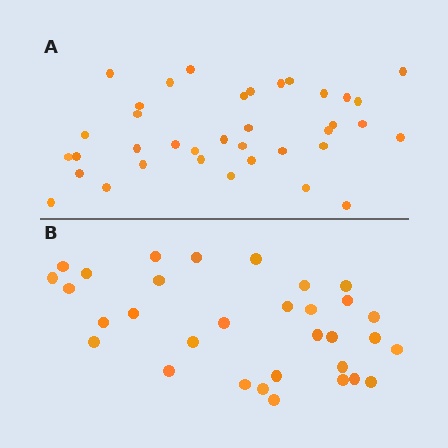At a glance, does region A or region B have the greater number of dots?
Region A (the top region) has more dots.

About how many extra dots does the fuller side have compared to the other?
Region A has about 5 more dots than region B.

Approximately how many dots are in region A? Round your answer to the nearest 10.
About 40 dots. (The exact count is 37, which rounds to 40.)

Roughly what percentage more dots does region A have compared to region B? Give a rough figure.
About 15% more.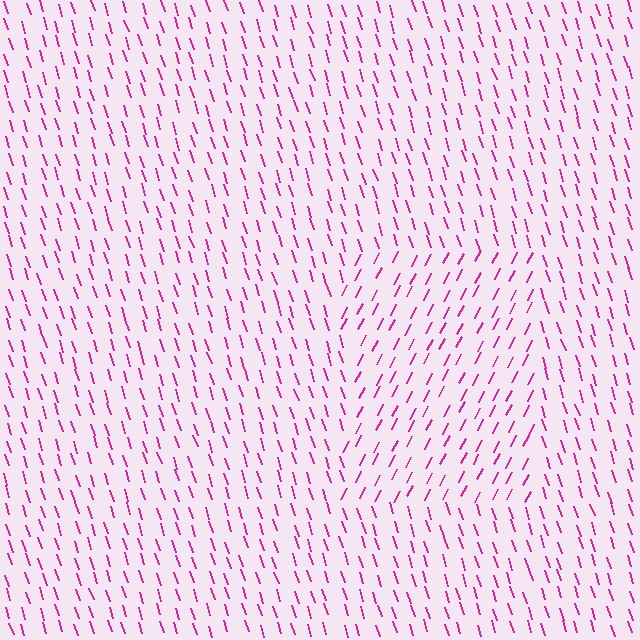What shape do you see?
I see a rectangle.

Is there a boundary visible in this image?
Yes, there is a texture boundary formed by a change in line orientation.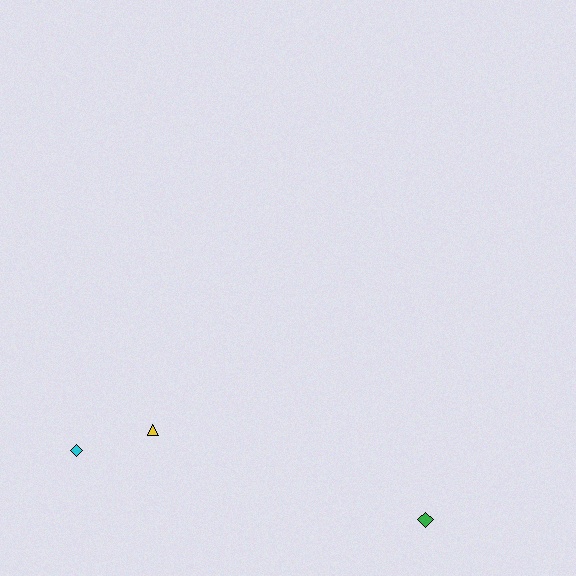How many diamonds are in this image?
There are 2 diamonds.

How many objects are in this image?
There are 3 objects.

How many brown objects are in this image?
There are no brown objects.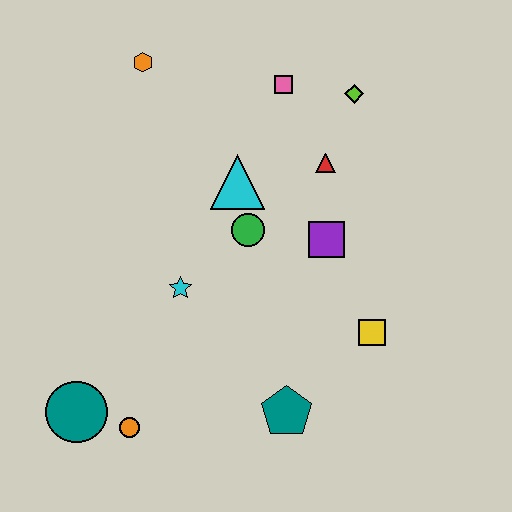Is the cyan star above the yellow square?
Yes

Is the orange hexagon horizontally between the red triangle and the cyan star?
No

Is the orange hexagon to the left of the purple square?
Yes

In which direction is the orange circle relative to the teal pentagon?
The orange circle is to the left of the teal pentagon.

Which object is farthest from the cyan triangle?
The teal circle is farthest from the cyan triangle.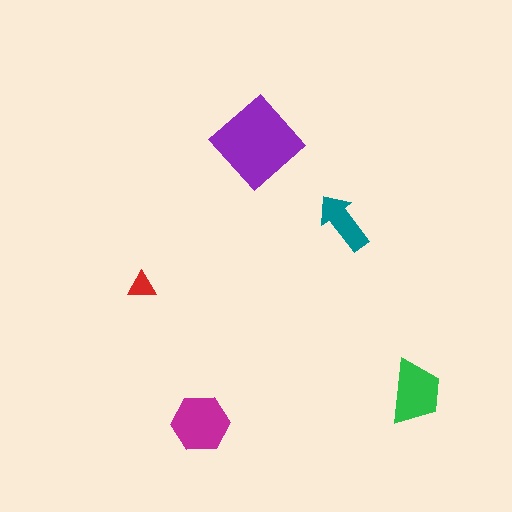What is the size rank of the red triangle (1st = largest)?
5th.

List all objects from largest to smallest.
The purple diamond, the magenta hexagon, the green trapezoid, the teal arrow, the red triangle.